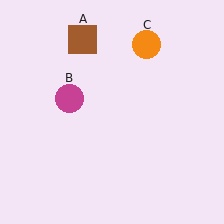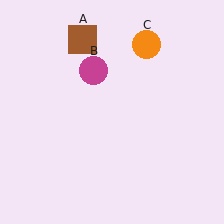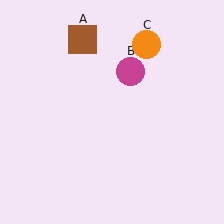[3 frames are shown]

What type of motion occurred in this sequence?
The magenta circle (object B) rotated clockwise around the center of the scene.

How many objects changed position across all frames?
1 object changed position: magenta circle (object B).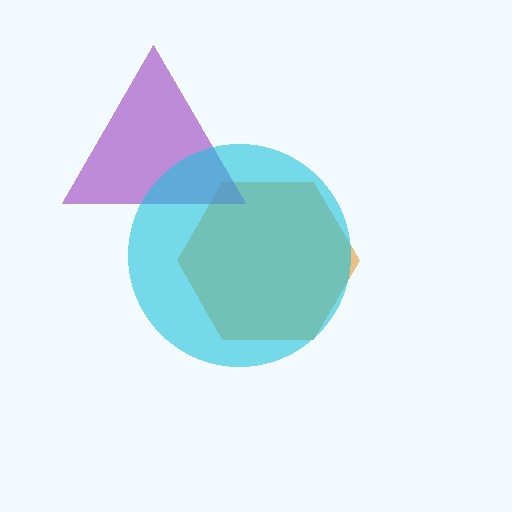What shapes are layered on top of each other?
The layered shapes are: an orange hexagon, a purple triangle, a cyan circle.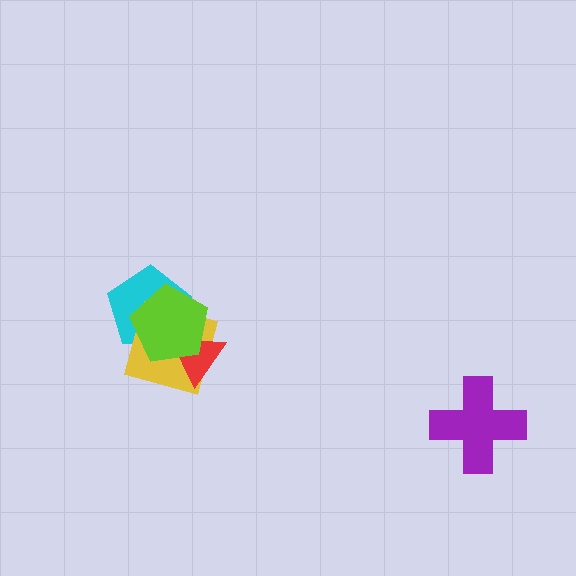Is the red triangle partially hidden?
Yes, it is partially covered by another shape.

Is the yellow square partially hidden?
Yes, it is partially covered by another shape.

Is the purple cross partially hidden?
No, no other shape covers it.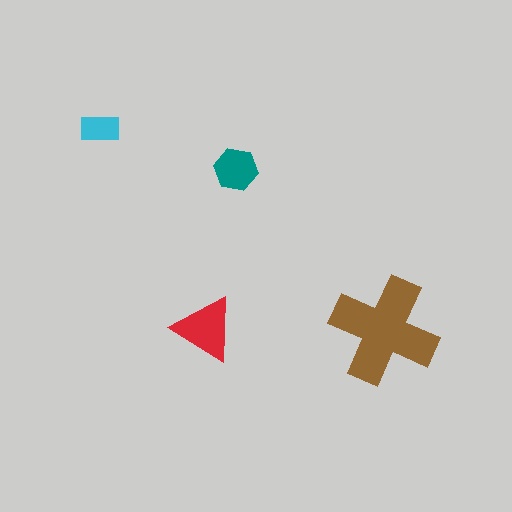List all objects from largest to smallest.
The brown cross, the red triangle, the teal hexagon, the cyan rectangle.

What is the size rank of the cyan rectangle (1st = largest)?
4th.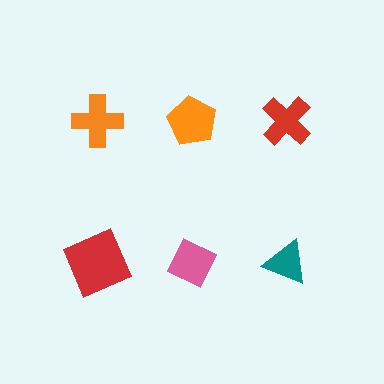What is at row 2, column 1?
A red square.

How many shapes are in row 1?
3 shapes.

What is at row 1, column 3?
A red cross.